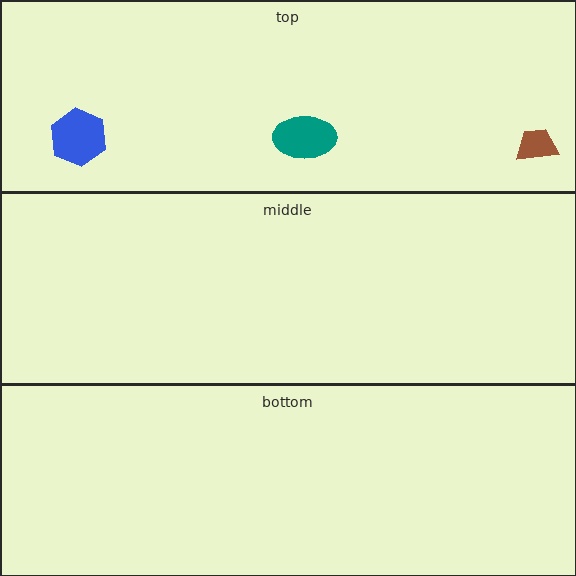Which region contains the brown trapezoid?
The top region.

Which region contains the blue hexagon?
The top region.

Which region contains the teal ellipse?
The top region.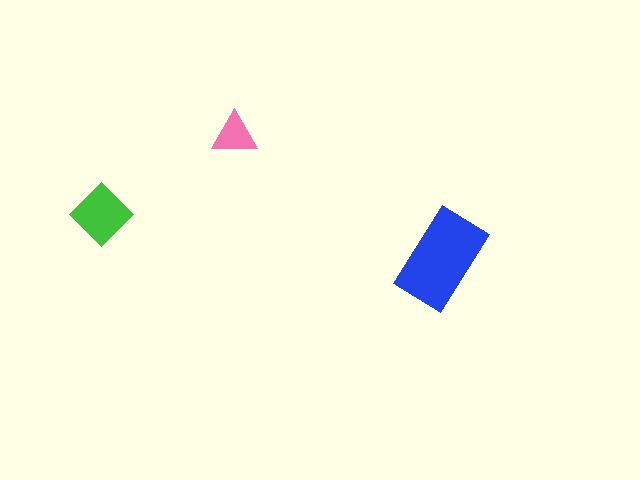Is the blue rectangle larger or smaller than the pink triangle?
Larger.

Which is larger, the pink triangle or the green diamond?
The green diamond.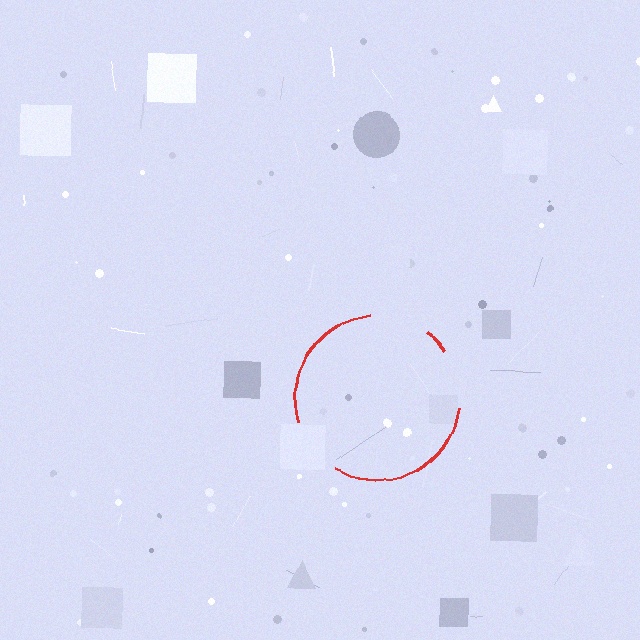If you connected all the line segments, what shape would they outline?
They would outline a circle.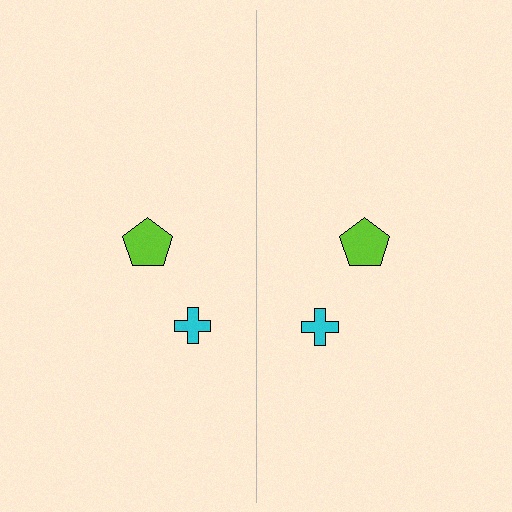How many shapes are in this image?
There are 4 shapes in this image.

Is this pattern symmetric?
Yes, this pattern has bilateral (reflection) symmetry.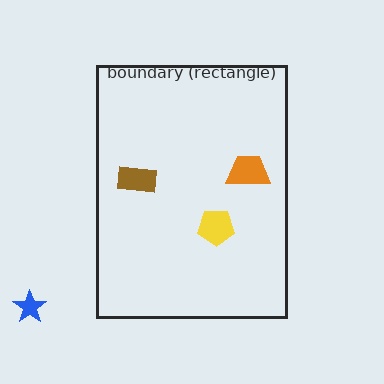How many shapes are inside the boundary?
3 inside, 1 outside.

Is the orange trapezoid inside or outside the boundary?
Inside.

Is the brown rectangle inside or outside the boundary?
Inside.